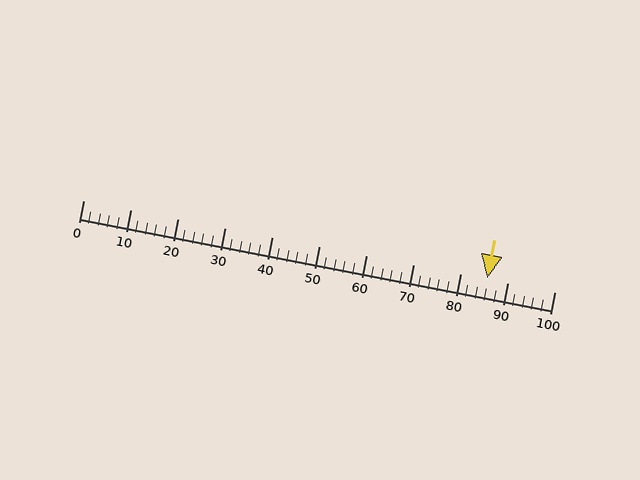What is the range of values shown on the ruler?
The ruler shows values from 0 to 100.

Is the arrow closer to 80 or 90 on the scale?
The arrow is closer to 90.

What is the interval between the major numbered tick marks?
The major tick marks are spaced 10 units apart.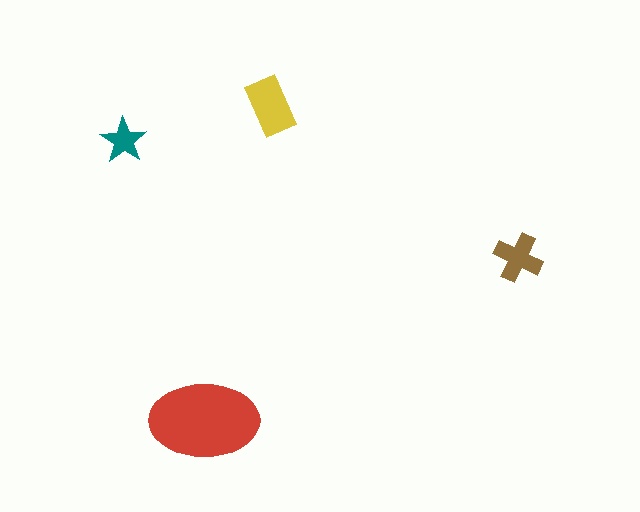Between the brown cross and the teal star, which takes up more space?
The brown cross.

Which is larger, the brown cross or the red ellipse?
The red ellipse.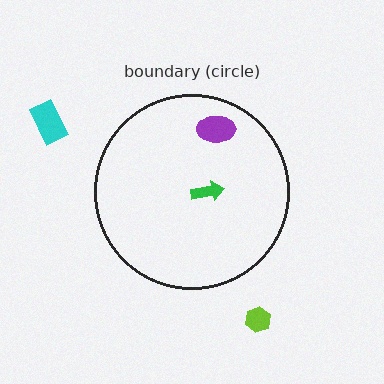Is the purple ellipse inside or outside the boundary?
Inside.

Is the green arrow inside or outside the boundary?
Inside.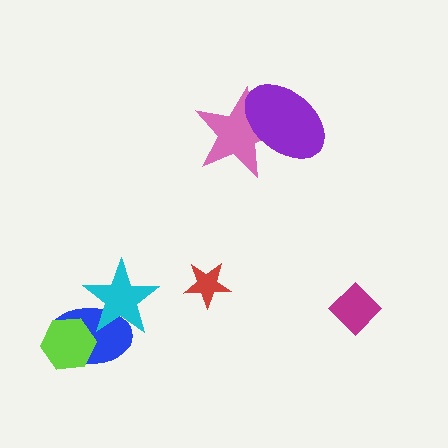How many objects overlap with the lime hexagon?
1 object overlaps with the lime hexagon.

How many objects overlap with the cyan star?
1 object overlaps with the cyan star.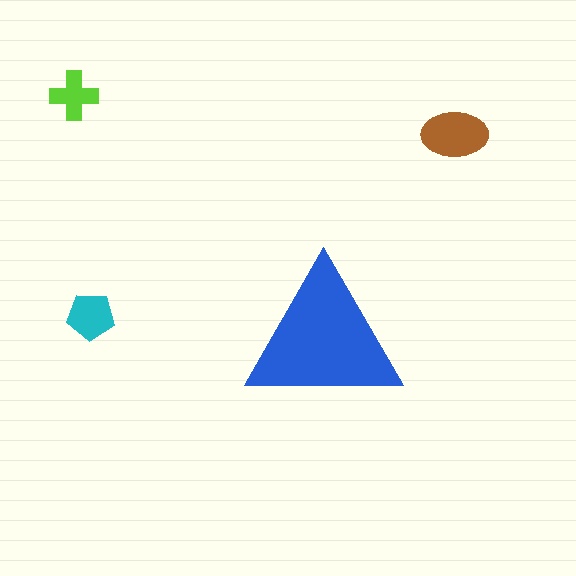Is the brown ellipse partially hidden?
No, the brown ellipse is fully visible.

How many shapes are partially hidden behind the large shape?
0 shapes are partially hidden.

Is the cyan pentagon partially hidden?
No, the cyan pentagon is fully visible.